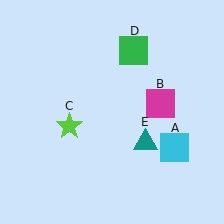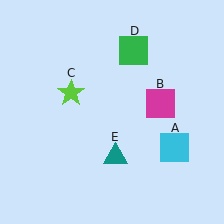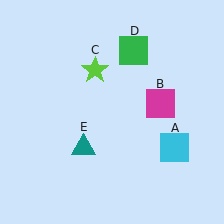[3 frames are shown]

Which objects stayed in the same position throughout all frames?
Cyan square (object A) and magenta square (object B) and green square (object D) remained stationary.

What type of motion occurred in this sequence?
The lime star (object C), teal triangle (object E) rotated clockwise around the center of the scene.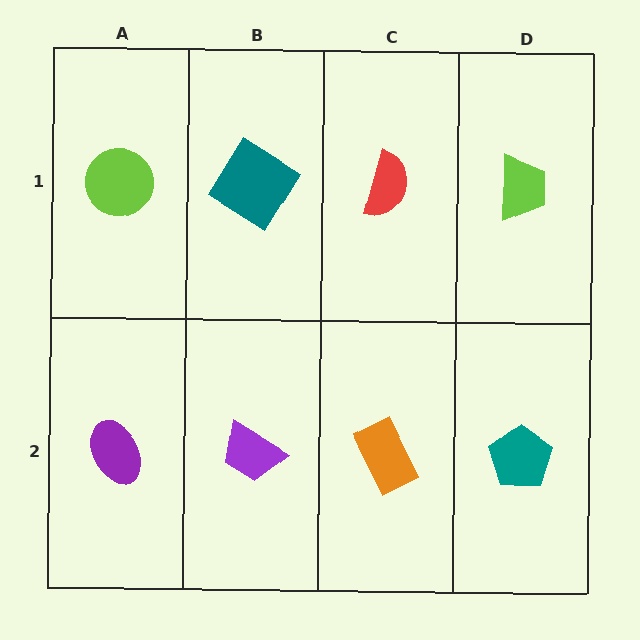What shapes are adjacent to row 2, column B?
A teal diamond (row 1, column B), a purple ellipse (row 2, column A), an orange rectangle (row 2, column C).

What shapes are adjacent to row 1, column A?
A purple ellipse (row 2, column A), a teal diamond (row 1, column B).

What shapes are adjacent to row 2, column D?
A lime trapezoid (row 1, column D), an orange rectangle (row 2, column C).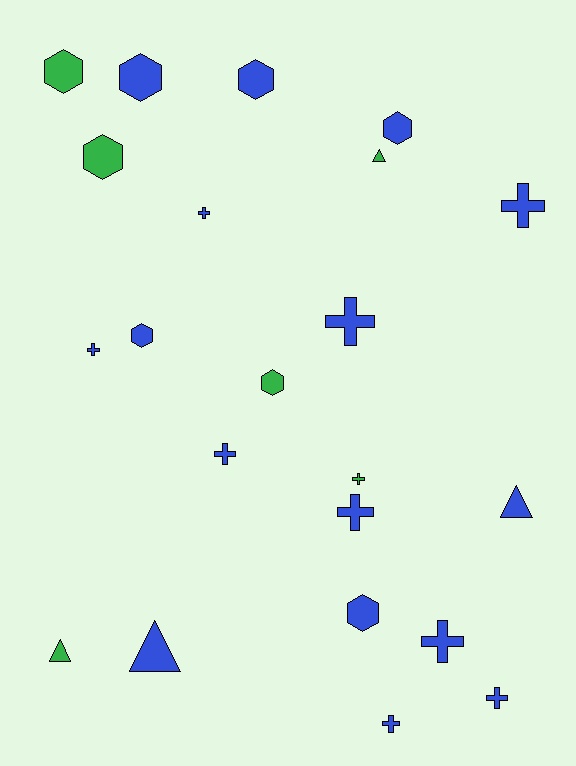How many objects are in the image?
There are 22 objects.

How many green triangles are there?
There are 2 green triangles.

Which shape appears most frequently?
Cross, with 10 objects.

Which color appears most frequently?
Blue, with 16 objects.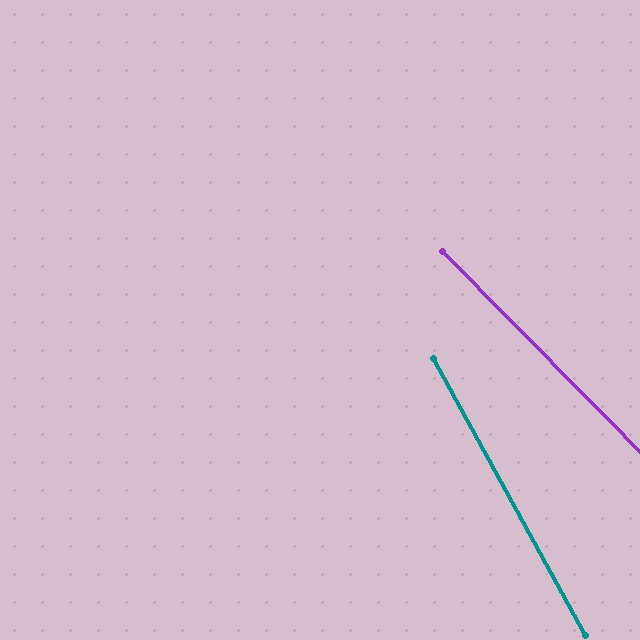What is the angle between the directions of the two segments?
Approximately 16 degrees.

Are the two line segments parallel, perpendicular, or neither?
Neither parallel nor perpendicular — they differ by about 16°.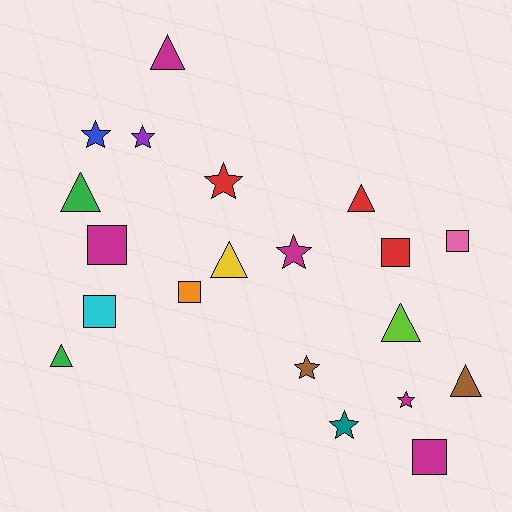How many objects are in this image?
There are 20 objects.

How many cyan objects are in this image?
There is 1 cyan object.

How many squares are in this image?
There are 6 squares.